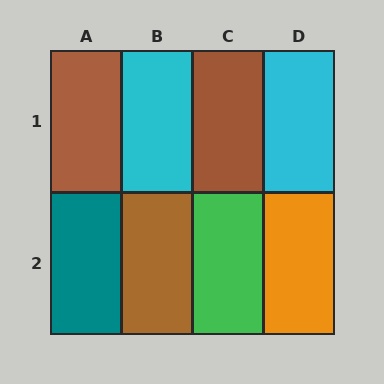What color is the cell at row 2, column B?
Brown.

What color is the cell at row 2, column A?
Teal.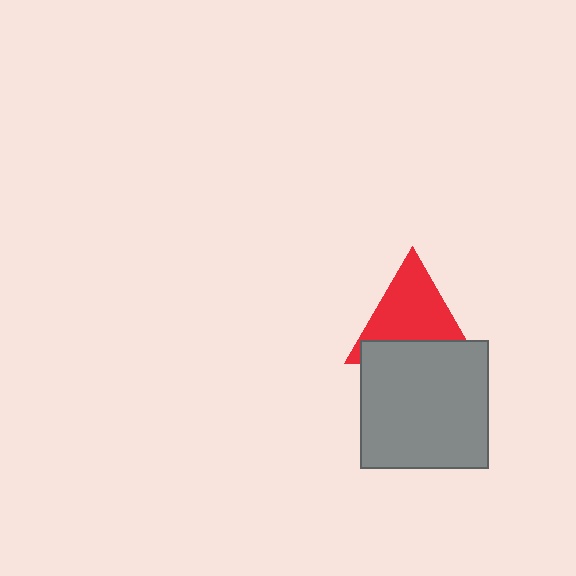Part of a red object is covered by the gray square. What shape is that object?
It is a triangle.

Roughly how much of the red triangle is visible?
Most of it is visible (roughly 66%).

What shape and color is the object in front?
The object in front is a gray square.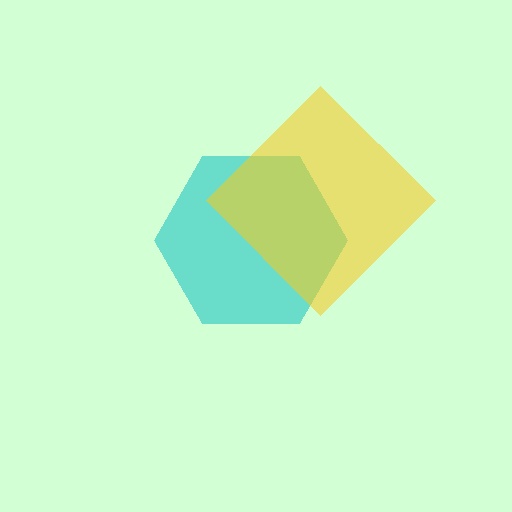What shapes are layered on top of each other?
The layered shapes are: a cyan hexagon, a yellow diamond.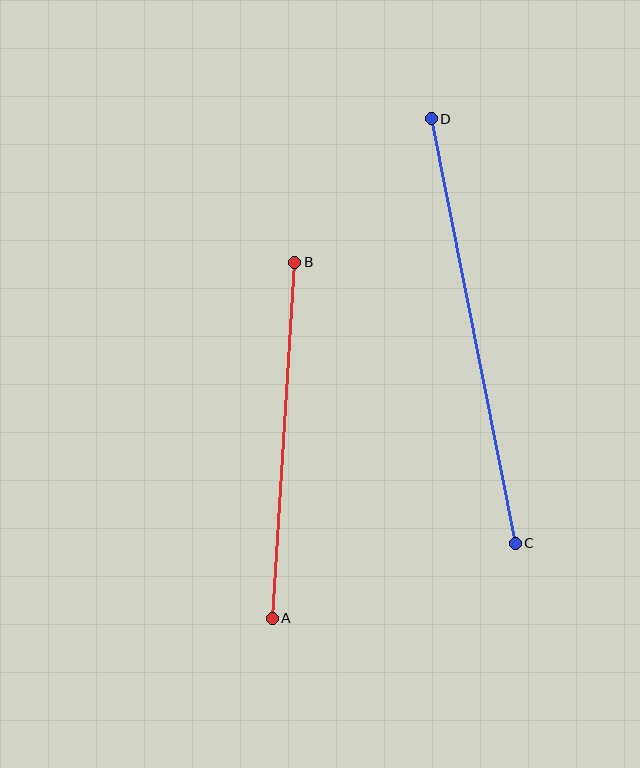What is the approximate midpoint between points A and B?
The midpoint is at approximately (284, 440) pixels.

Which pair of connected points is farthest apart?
Points C and D are farthest apart.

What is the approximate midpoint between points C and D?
The midpoint is at approximately (473, 331) pixels.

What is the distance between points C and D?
The distance is approximately 433 pixels.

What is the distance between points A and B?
The distance is approximately 357 pixels.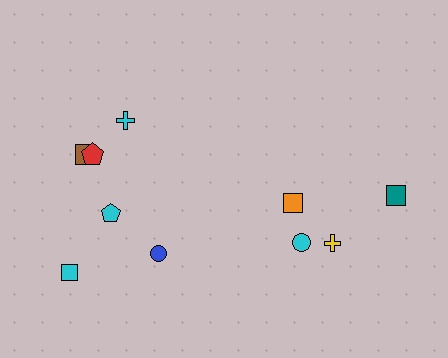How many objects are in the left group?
There are 6 objects.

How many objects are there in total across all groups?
There are 10 objects.